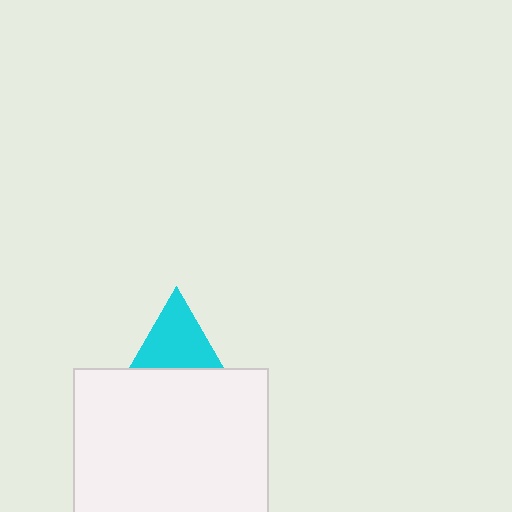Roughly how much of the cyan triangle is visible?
About half of it is visible (roughly 48%).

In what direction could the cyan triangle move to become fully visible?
The cyan triangle could move up. That would shift it out from behind the white square entirely.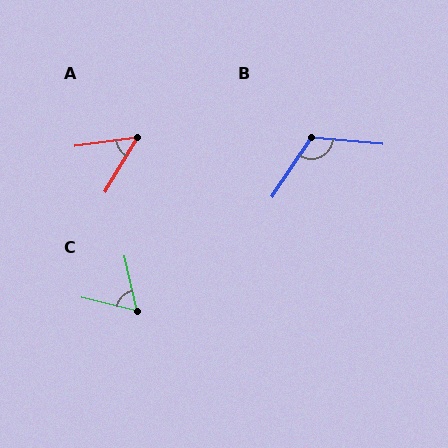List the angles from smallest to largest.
A (51°), C (64°), B (118°).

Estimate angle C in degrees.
Approximately 64 degrees.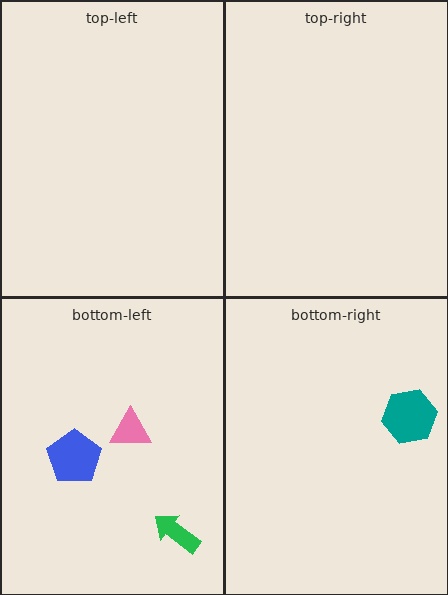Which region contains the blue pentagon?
The bottom-left region.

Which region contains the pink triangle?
The bottom-left region.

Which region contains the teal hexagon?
The bottom-right region.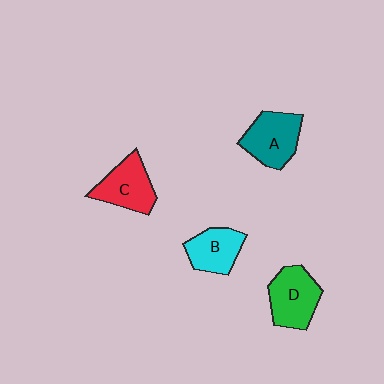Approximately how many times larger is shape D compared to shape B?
Approximately 1.2 times.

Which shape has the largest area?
Shape D (green).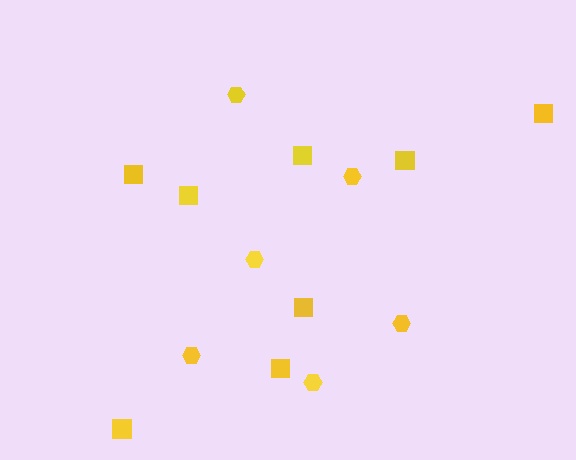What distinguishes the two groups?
There are 2 groups: one group of squares (8) and one group of hexagons (6).